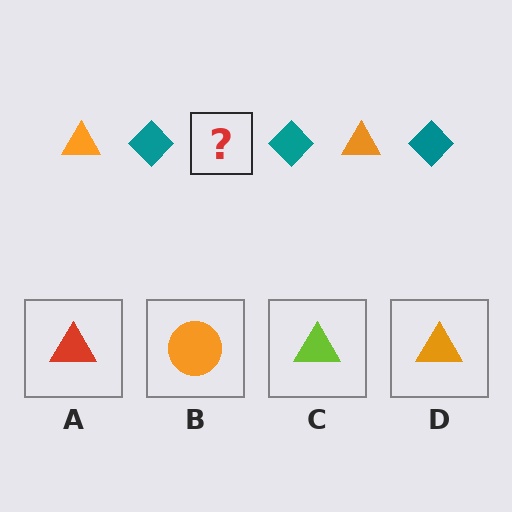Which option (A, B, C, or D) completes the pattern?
D.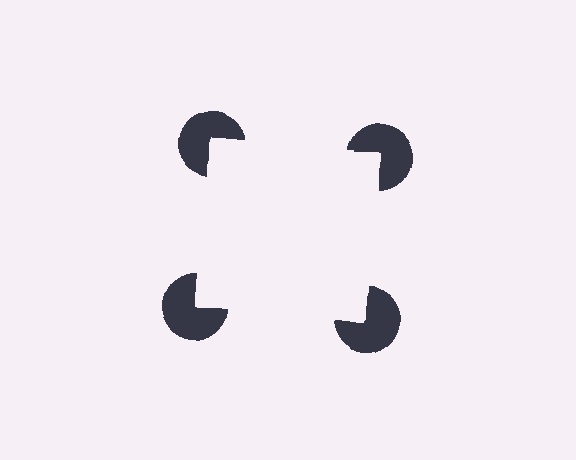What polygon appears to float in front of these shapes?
An illusory square — its edges are inferred from the aligned wedge cuts in the pac-man discs, not physically drawn.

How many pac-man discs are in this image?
There are 4 — one at each vertex of the illusory square.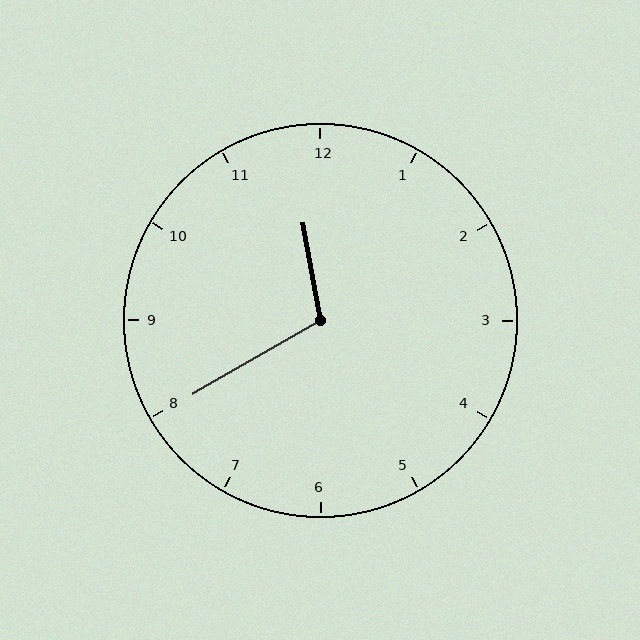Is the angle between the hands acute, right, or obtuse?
It is obtuse.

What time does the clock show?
11:40.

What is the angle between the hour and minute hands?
Approximately 110 degrees.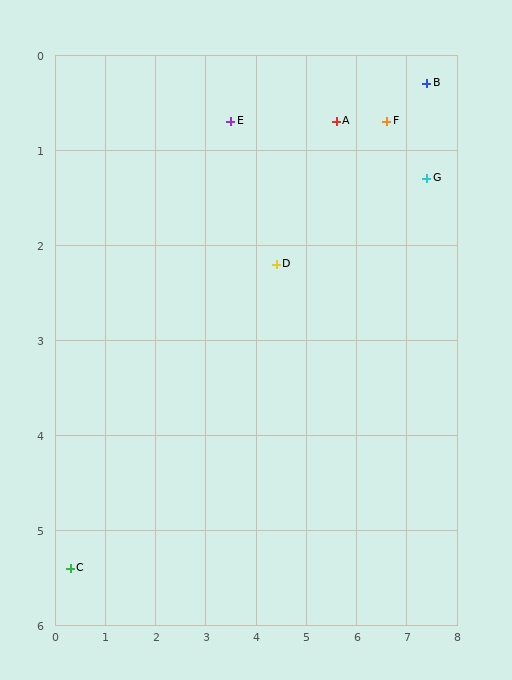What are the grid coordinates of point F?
Point F is at approximately (6.6, 0.7).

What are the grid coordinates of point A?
Point A is at approximately (5.6, 0.7).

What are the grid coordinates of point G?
Point G is at approximately (7.4, 1.3).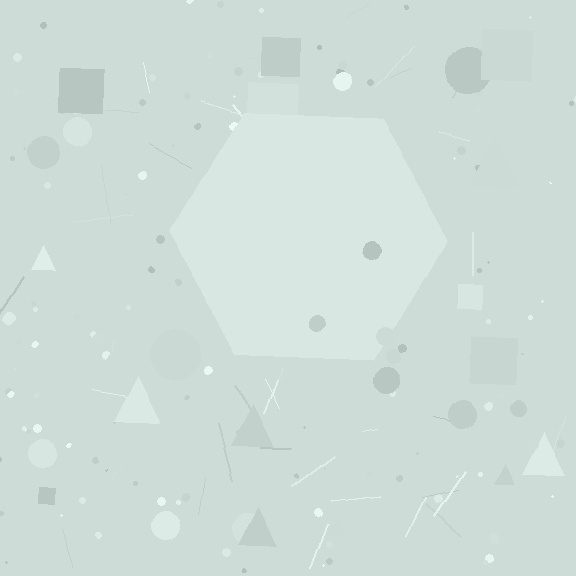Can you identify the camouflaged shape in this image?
The camouflaged shape is a hexagon.